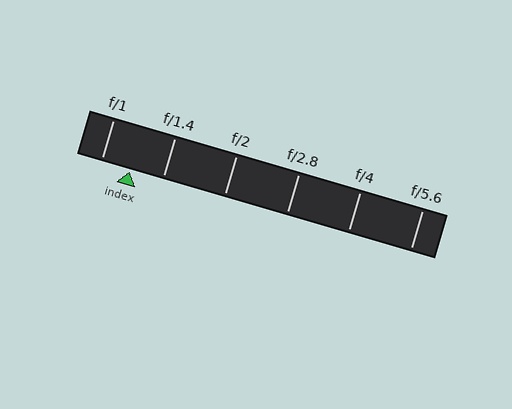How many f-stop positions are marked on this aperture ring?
There are 6 f-stop positions marked.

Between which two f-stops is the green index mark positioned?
The index mark is between f/1 and f/1.4.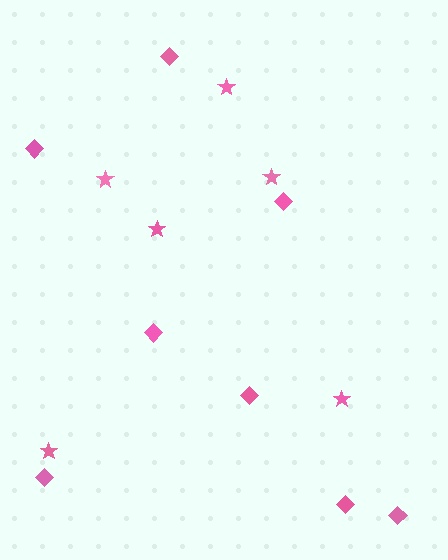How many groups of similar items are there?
There are 2 groups: one group of diamonds (8) and one group of stars (6).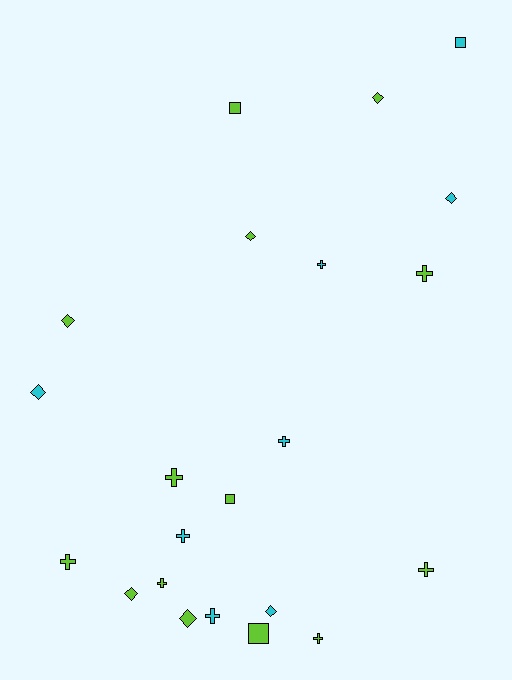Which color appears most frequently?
Lime, with 14 objects.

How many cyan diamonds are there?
There are 3 cyan diamonds.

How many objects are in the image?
There are 22 objects.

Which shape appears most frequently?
Cross, with 10 objects.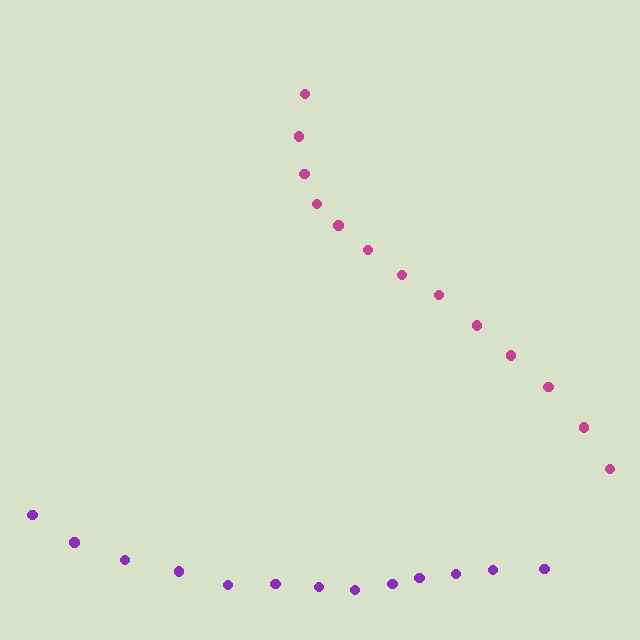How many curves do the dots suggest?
There are 2 distinct paths.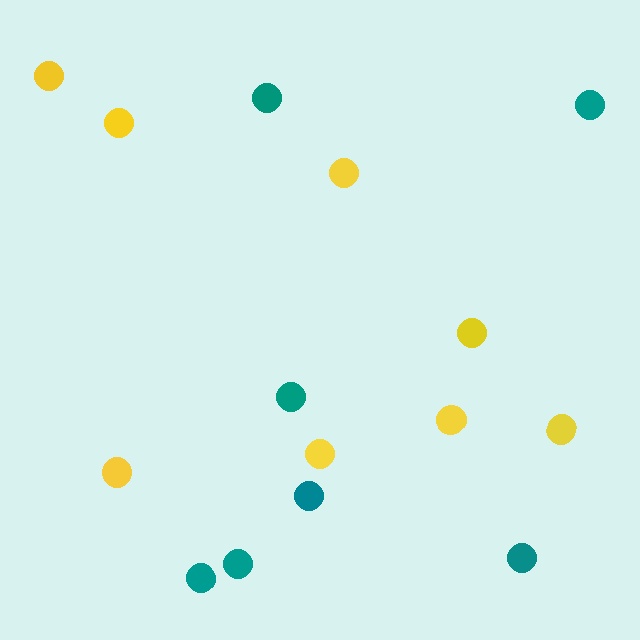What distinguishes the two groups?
There are 2 groups: one group of teal circles (7) and one group of yellow circles (8).